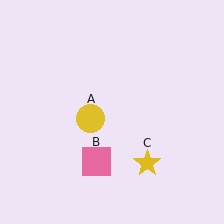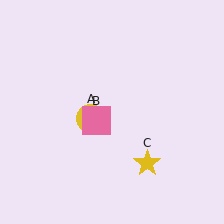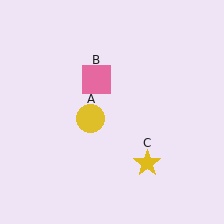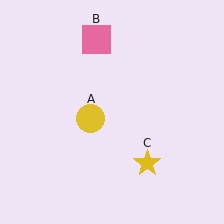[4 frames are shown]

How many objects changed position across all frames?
1 object changed position: pink square (object B).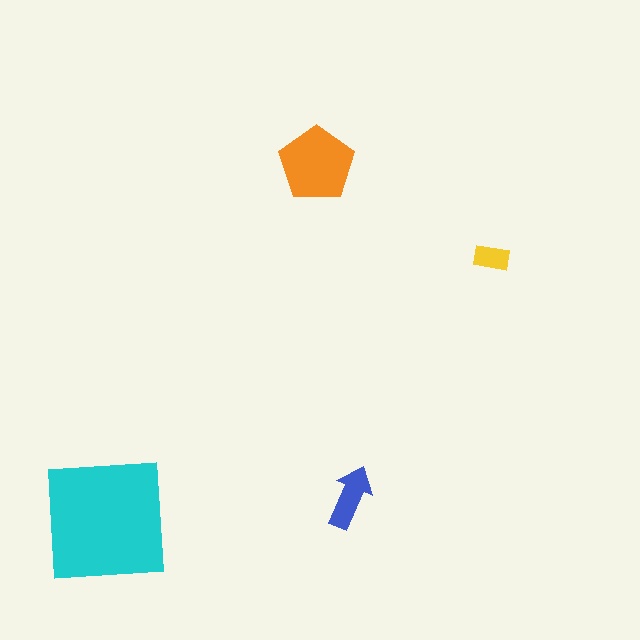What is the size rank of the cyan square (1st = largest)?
1st.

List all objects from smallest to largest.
The yellow rectangle, the blue arrow, the orange pentagon, the cyan square.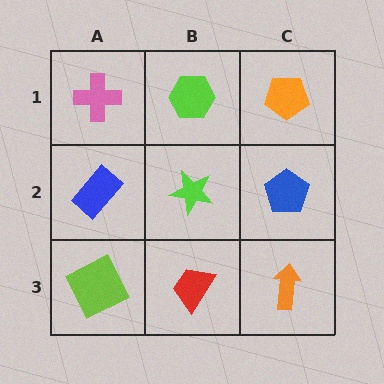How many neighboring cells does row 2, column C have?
3.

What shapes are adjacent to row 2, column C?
An orange pentagon (row 1, column C), an orange arrow (row 3, column C), a lime star (row 2, column B).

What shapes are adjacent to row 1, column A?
A blue rectangle (row 2, column A), a lime hexagon (row 1, column B).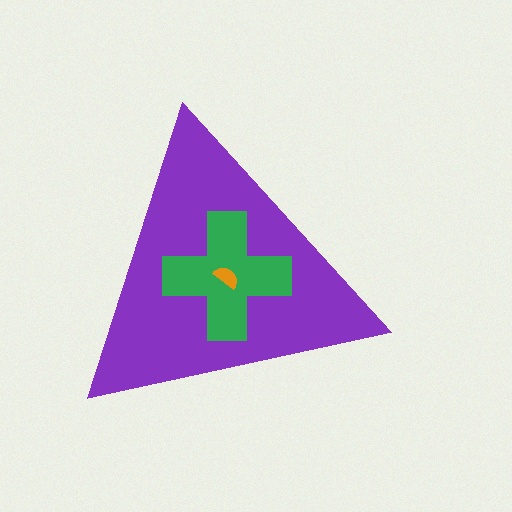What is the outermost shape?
The purple triangle.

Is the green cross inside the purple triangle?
Yes.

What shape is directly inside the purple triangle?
The green cross.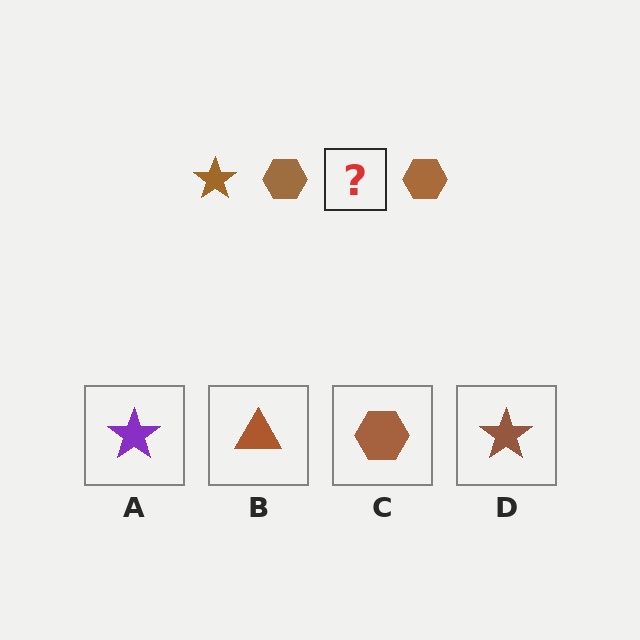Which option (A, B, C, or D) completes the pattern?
D.